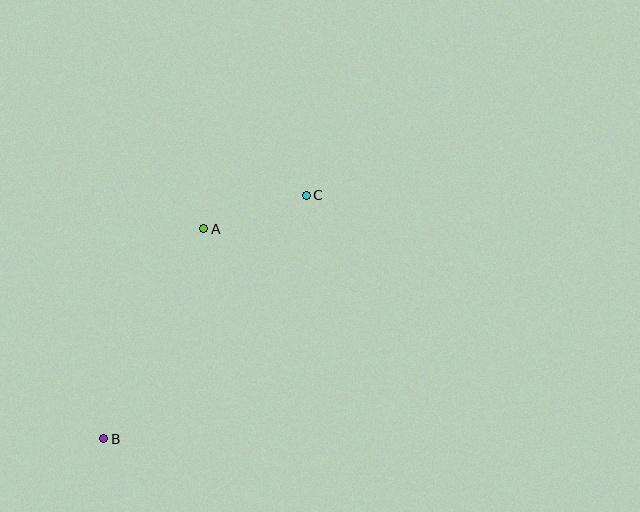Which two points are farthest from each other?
Points B and C are farthest from each other.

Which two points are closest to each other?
Points A and C are closest to each other.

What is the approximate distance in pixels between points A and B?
The distance between A and B is approximately 232 pixels.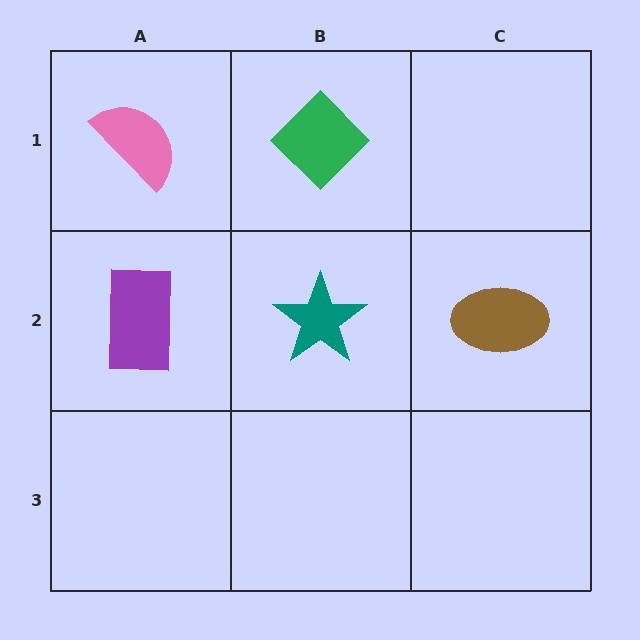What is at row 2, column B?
A teal star.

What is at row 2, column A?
A purple rectangle.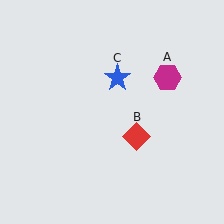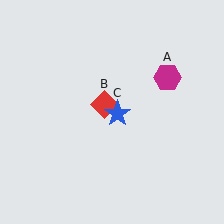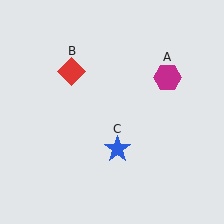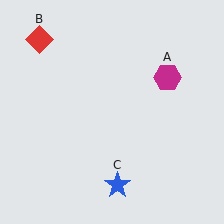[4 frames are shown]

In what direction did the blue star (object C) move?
The blue star (object C) moved down.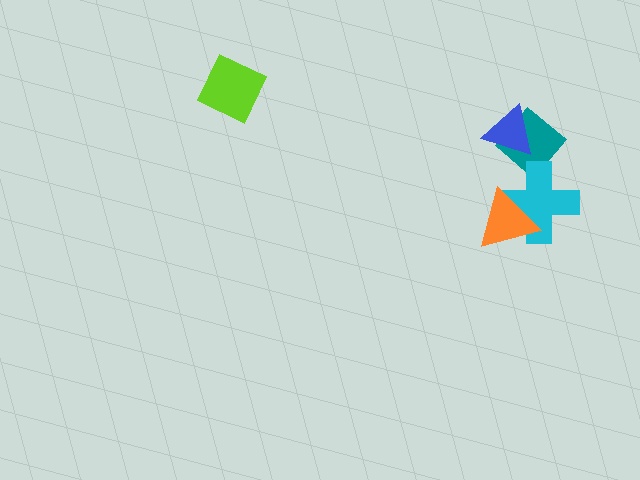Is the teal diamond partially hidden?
Yes, it is partially covered by another shape.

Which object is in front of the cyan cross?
The orange triangle is in front of the cyan cross.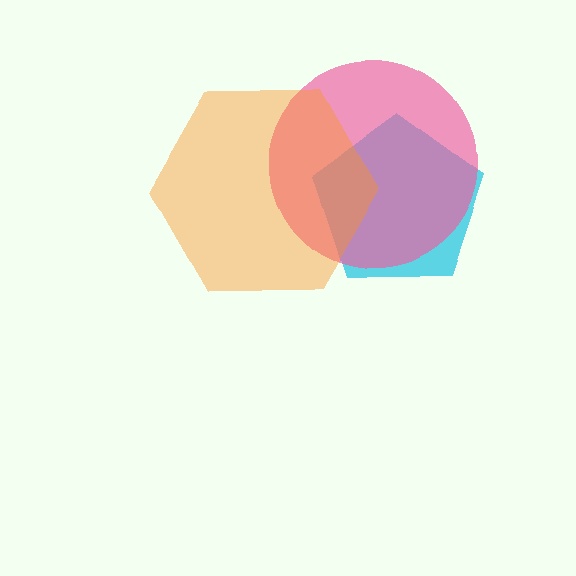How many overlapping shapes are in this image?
There are 3 overlapping shapes in the image.